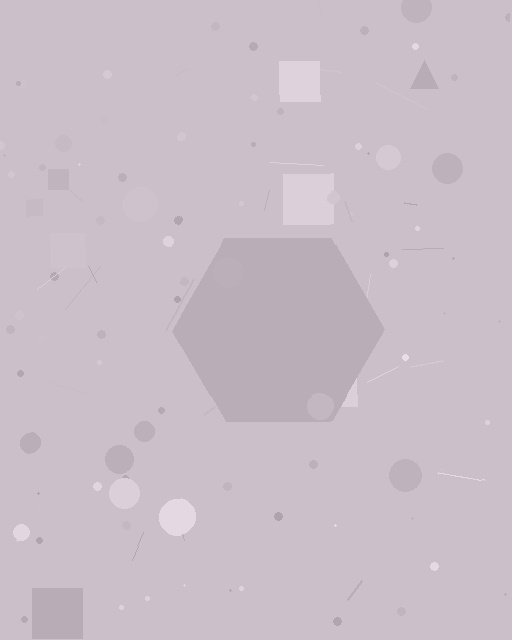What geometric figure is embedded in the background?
A hexagon is embedded in the background.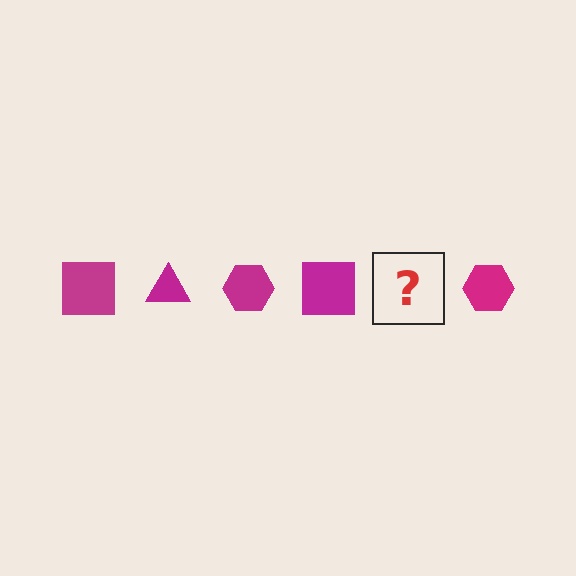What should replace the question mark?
The question mark should be replaced with a magenta triangle.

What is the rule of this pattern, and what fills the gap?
The rule is that the pattern cycles through square, triangle, hexagon shapes in magenta. The gap should be filled with a magenta triangle.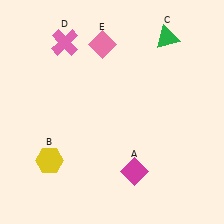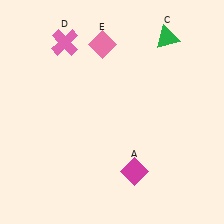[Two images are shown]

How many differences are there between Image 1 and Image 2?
There is 1 difference between the two images.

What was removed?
The yellow hexagon (B) was removed in Image 2.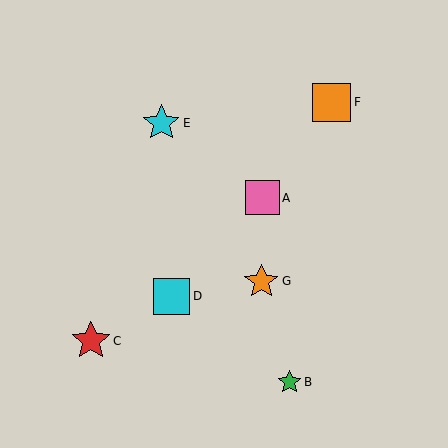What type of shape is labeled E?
Shape E is a cyan star.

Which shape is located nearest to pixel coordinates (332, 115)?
The orange square (labeled F) at (332, 102) is nearest to that location.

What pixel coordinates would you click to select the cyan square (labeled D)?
Click at (172, 296) to select the cyan square D.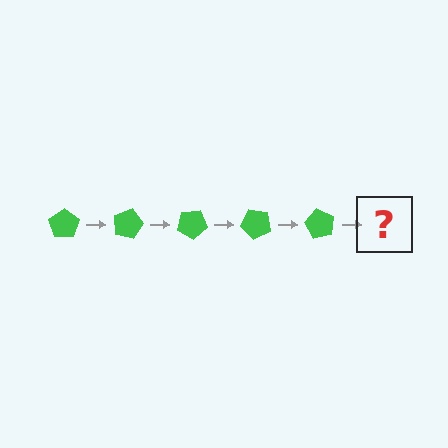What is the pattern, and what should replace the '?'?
The pattern is that the pentagon rotates 15 degrees each step. The '?' should be a green pentagon rotated 75 degrees.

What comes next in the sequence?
The next element should be a green pentagon rotated 75 degrees.